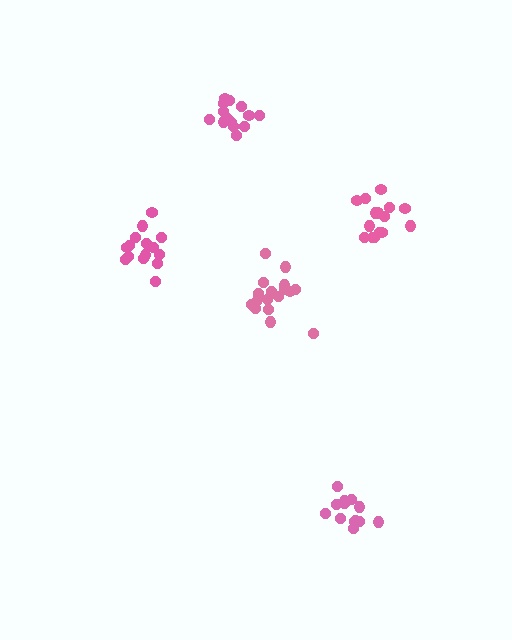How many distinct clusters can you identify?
There are 5 distinct clusters.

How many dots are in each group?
Group 1: 14 dots, Group 2: 13 dots, Group 3: 15 dots, Group 4: 15 dots, Group 5: 17 dots (74 total).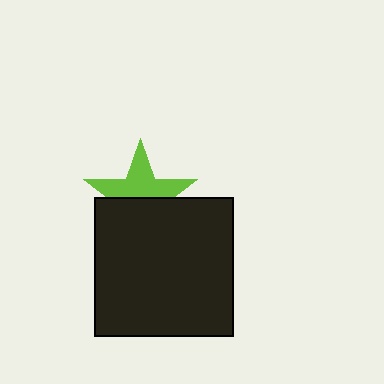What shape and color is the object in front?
The object in front is a black square.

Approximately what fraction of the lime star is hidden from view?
Roughly 47% of the lime star is hidden behind the black square.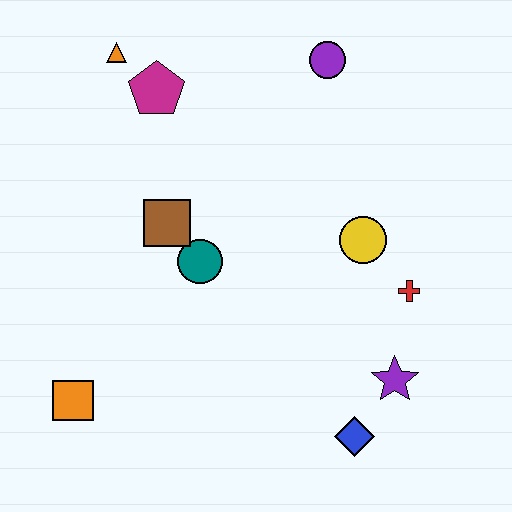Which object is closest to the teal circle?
The brown square is closest to the teal circle.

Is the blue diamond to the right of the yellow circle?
No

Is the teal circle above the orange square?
Yes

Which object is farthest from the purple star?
The orange triangle is farthest from the purple star.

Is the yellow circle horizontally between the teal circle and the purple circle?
No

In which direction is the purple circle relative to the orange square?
The purple circle is above the orange square.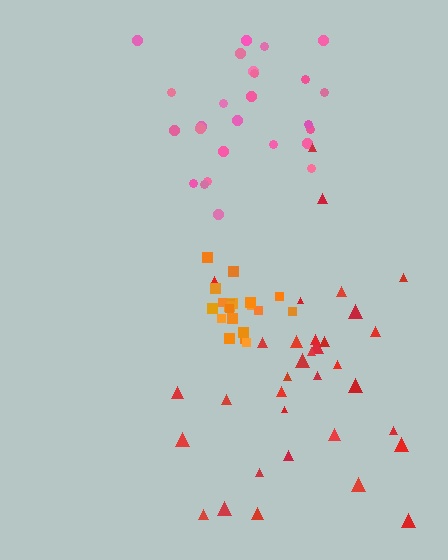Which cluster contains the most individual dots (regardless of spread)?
Red (34).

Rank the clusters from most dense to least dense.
orange, pink, red.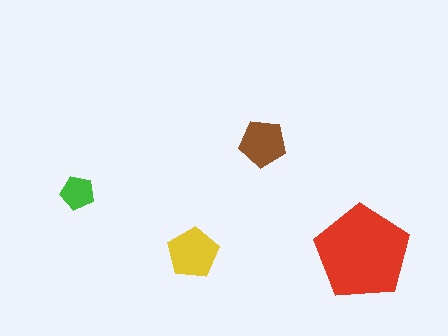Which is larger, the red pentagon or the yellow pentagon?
The red one.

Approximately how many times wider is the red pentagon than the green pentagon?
About 3 times wider.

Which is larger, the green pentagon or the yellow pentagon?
The yellow one.